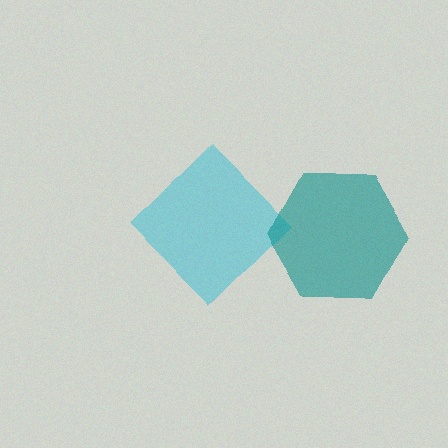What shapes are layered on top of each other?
The layered shapes are: a cyan diamond, a teal hexagon.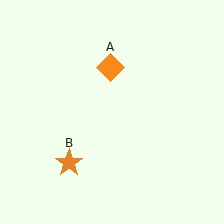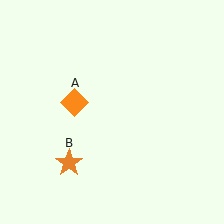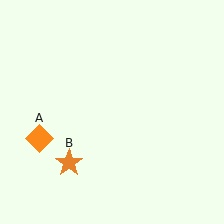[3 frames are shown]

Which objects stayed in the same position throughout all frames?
Orange star (object B) remained stationary.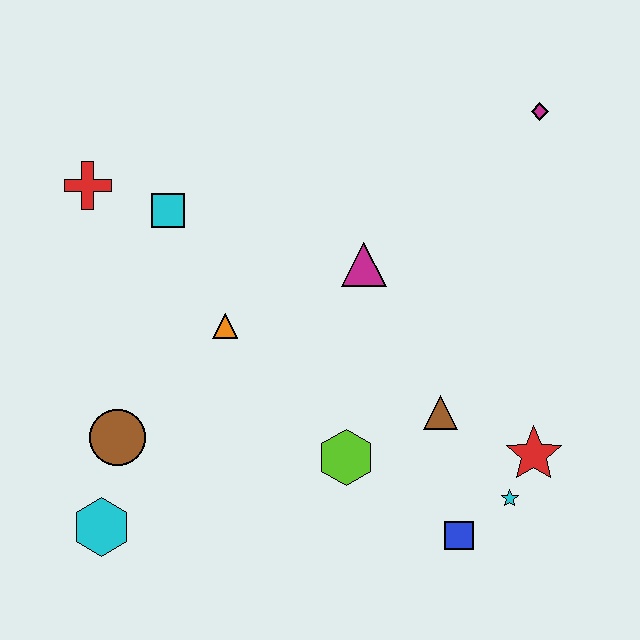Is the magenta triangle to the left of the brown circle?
No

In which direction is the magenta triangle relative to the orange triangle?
The magenta triangle is to the right of the orange triangle.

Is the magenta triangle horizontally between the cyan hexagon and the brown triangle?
Yes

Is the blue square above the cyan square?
No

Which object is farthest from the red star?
The red cross is farthest from the red star.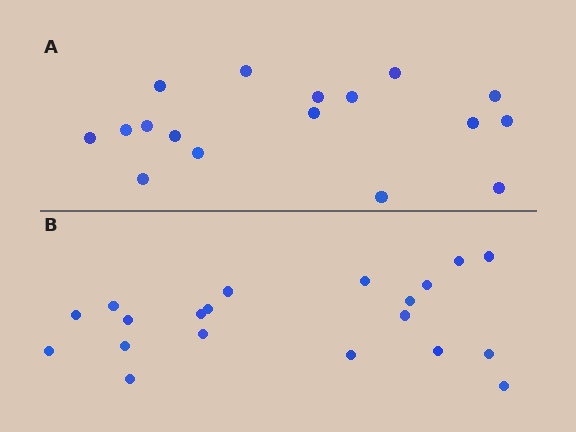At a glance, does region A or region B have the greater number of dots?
Region B (the bottom region) has more dots.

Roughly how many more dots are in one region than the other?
Region B has just a few more — roughly 2 or 3 more dots than region A.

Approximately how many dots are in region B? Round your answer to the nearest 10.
About 20 dots.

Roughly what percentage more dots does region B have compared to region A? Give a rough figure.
About 20% more.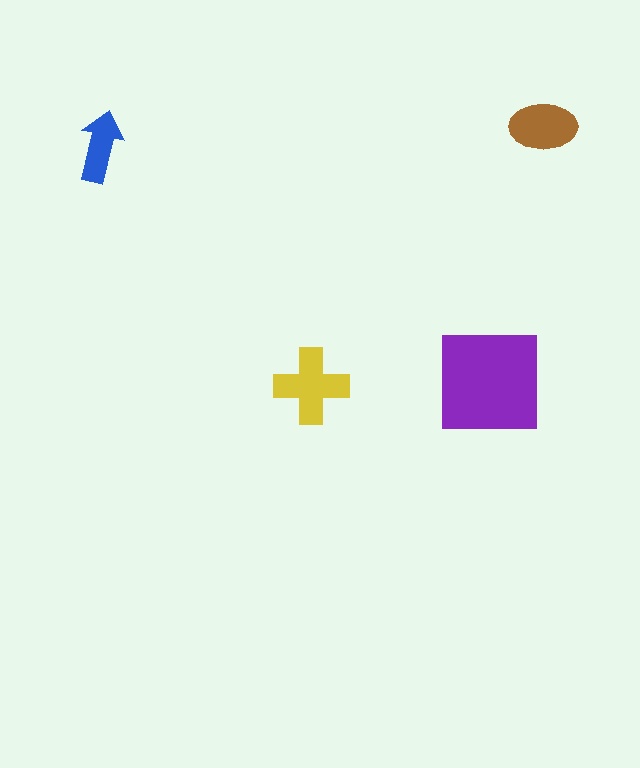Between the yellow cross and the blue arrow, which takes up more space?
The yellow cross.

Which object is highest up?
The brown ellipse is topmost.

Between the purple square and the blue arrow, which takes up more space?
The purple square.